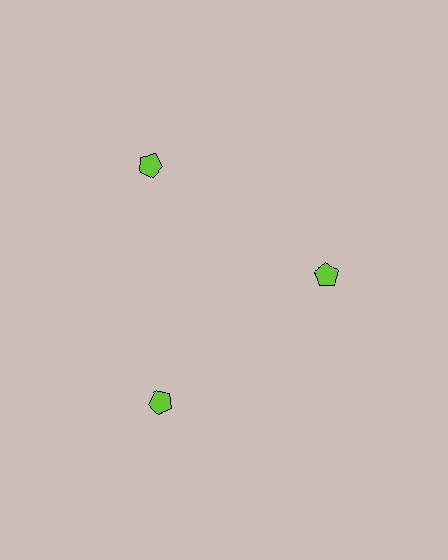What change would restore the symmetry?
The symmetry would be restored by moving it outward, back onto the ring so that all 3 pentagons sit at equal angles and equal distance from the center.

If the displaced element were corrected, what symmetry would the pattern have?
It would have 3-fold rotational symmetry — the pattern would map onto itself every 120 degrees.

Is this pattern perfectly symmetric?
No. The 3 lime pentagons are arranged in a ring, but one element near the 3 o'clock position is pulled inward toward the center, breaking the 3-fold rotational symmetry.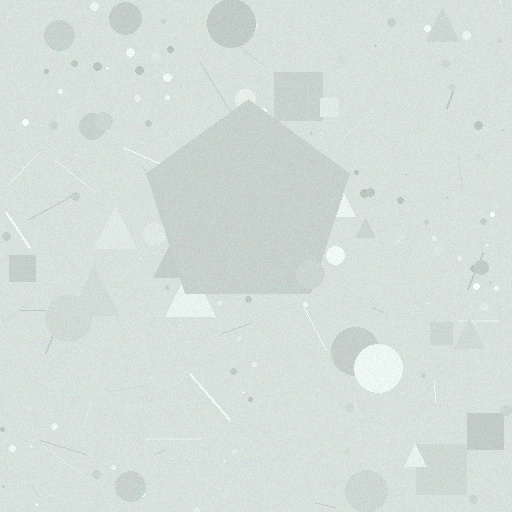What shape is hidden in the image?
A pentagon is hidden in the image.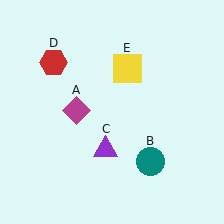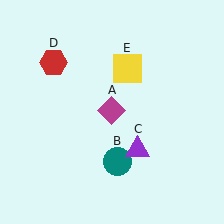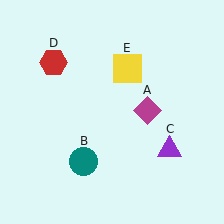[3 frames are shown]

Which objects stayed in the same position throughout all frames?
Red hexagon (object D) and yellow square (object E) remained stationary.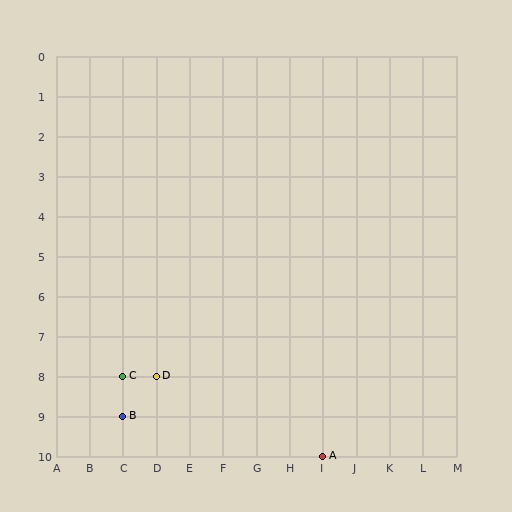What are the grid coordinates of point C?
Point C is at grid coordinates (C, 8).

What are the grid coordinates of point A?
Point A is at grid coordinates (I, 10).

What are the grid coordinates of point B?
Point B is at grid coordinates (C, 9).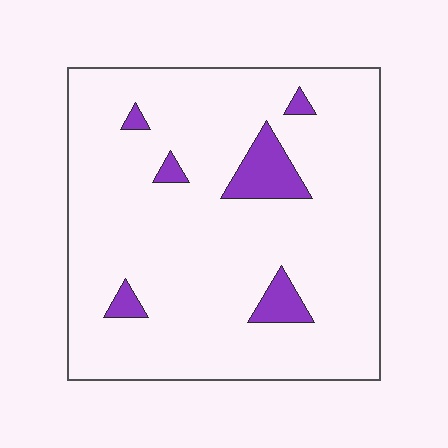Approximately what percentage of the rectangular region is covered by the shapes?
Approximately 10%.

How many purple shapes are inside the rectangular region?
6.